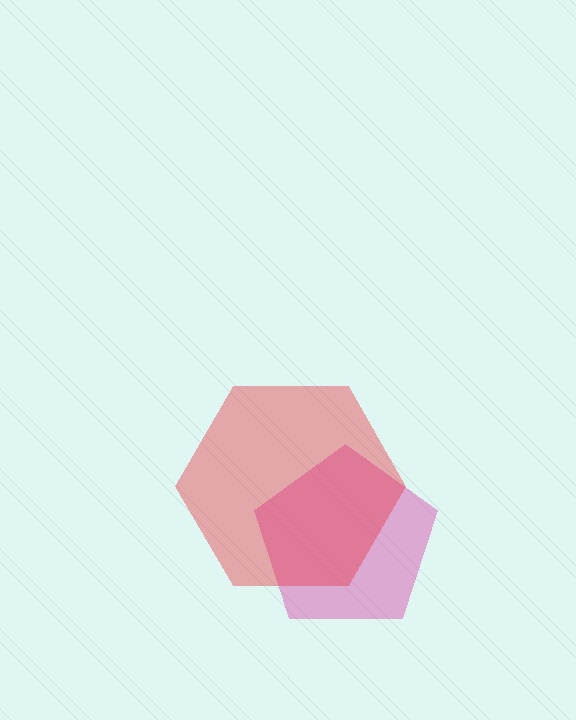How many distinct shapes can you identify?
There are 2 distinct shapes: a magenta pentagon, a red hexagon.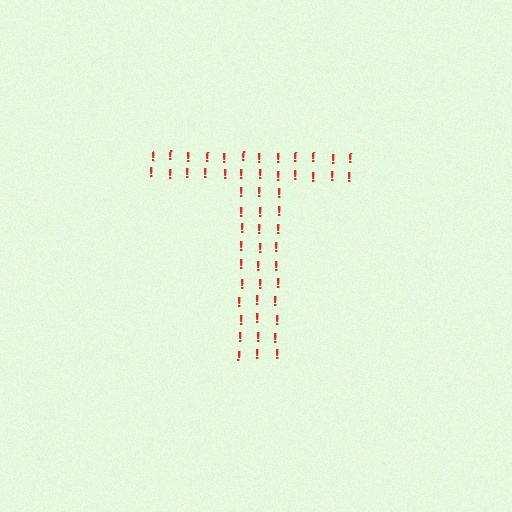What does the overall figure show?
The overall figure shows the letter T.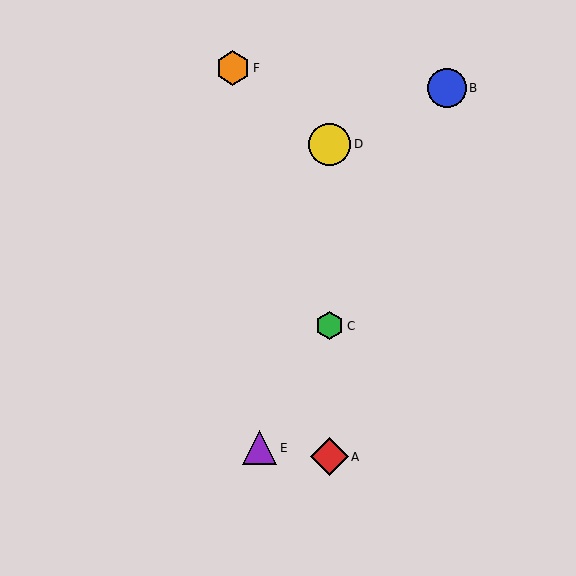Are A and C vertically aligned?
Yes, both are at x≈329.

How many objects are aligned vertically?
3 objects (A, C, D) are aligned vertically.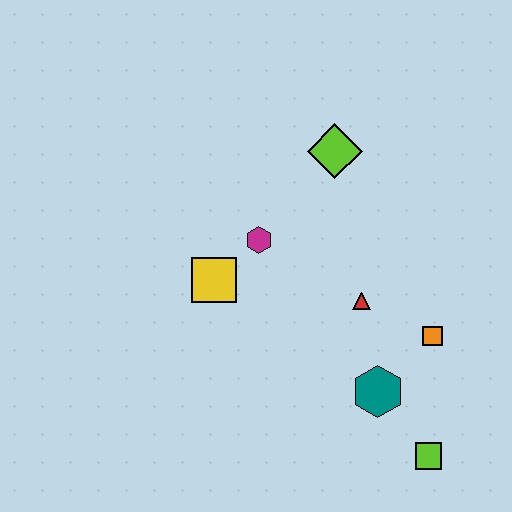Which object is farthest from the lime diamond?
The lime square is farthest from the lime diamond.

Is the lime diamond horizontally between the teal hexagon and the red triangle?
No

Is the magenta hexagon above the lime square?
Yes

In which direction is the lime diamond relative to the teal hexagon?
The lime diamond is above the teal hexagon.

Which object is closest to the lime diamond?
The magenta hexagon is closest to the lime diamond.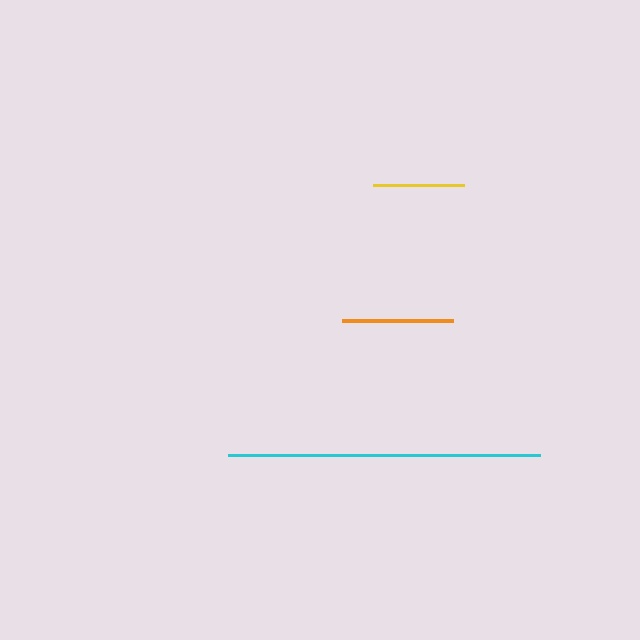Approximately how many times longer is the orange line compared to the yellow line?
The orange line is approximately 1.2 times the length of the yellow line.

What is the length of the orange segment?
The orange segment is approximately 112 pixels long.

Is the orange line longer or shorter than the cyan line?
The cyan line is longer than the orange line.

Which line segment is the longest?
The cyan line is the longest at approximately 312 pixels.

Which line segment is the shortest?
The yellow line is the shortest at approximately 91 pixels.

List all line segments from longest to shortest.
From longest to shortest: cyan, orange, yellow.